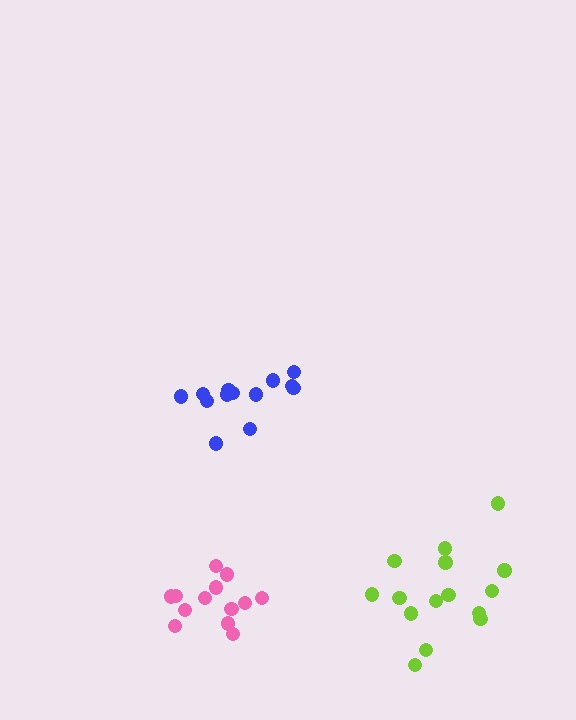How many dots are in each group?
Group 1: 14 dots, Group 2: 13 dots, Group 3: 15 dots (42 total).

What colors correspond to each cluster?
The clusters are colored: blue, pink, lime.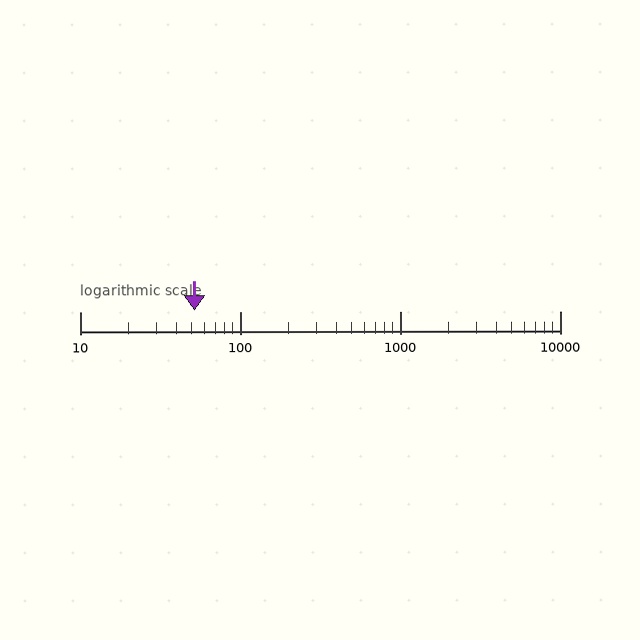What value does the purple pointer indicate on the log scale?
The pointer indicates approximately 52.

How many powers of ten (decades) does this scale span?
The scale spans 3 decades, from 10 to 10000.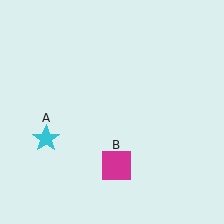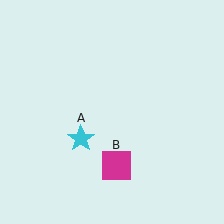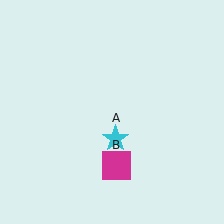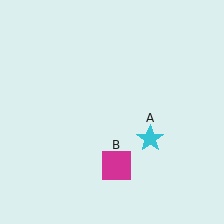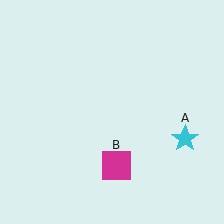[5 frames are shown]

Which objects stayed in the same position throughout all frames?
Magenta square (object B) remained stationary.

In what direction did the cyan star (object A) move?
The cyan star (object A) moved right.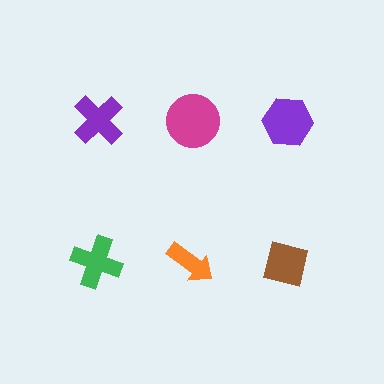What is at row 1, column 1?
A purple cross.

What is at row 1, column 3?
A purple hexagon.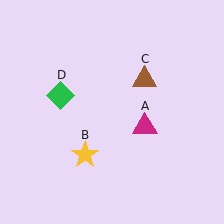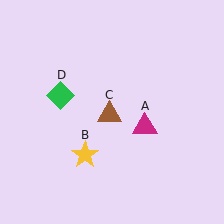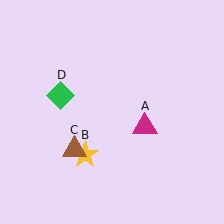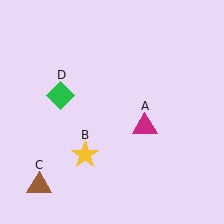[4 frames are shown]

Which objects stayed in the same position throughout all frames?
Magenta triangle (object A) and yellow star (object B) and green diamond (object D) remained stationary.